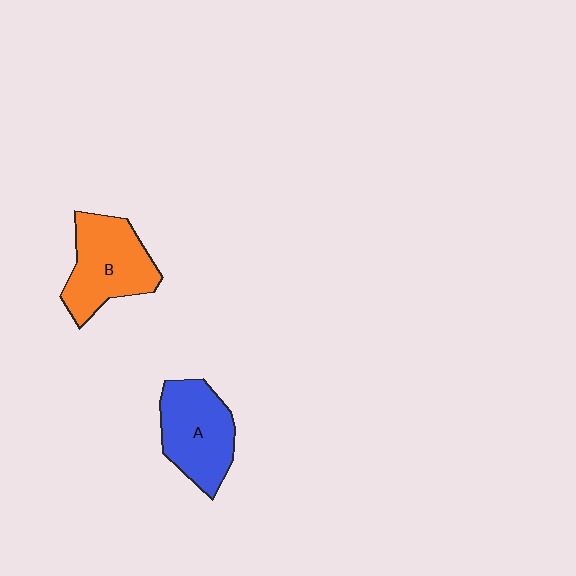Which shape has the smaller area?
Shape A (blue).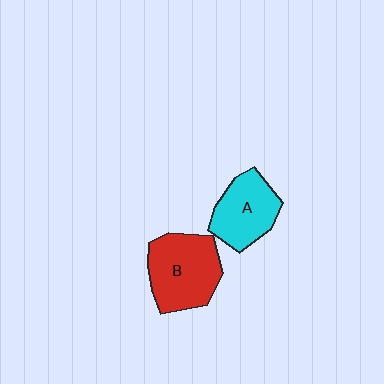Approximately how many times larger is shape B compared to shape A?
Approximately 1.3 times.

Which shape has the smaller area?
Shape A (cyan).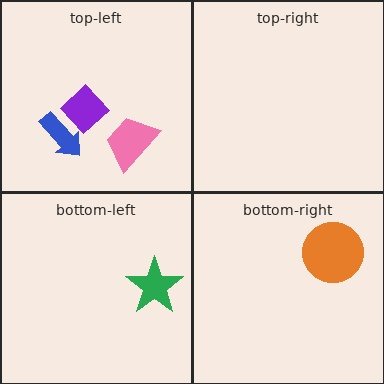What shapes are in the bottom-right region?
The orange circle.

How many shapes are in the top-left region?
3.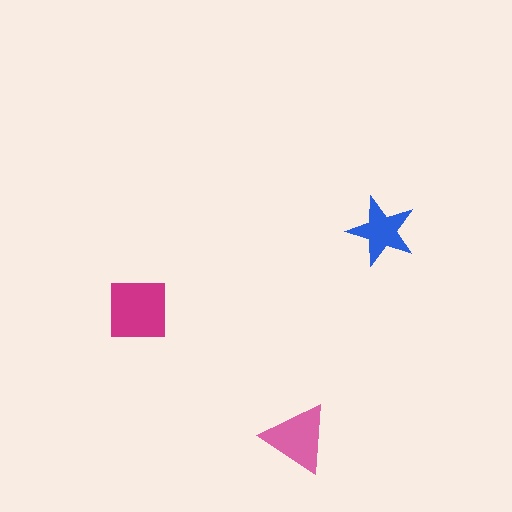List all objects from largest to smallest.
The magenta square, the pink triangle, the blue star.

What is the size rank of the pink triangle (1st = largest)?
2nd.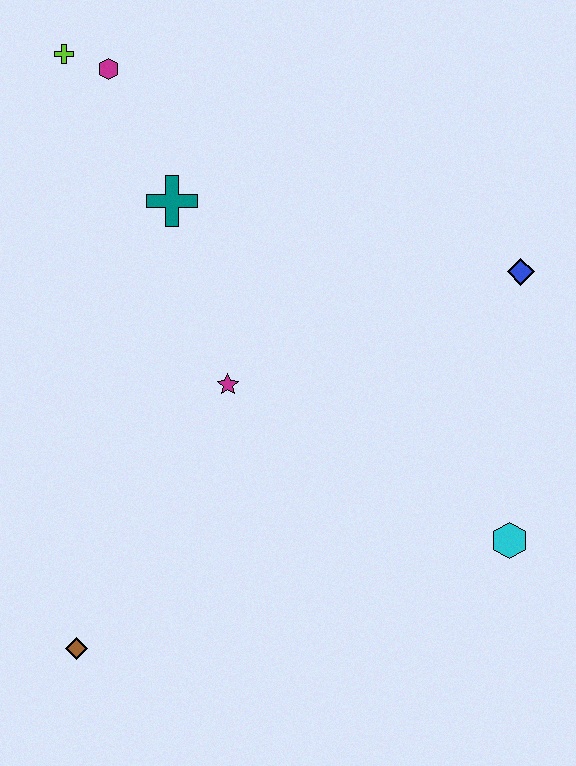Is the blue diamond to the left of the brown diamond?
No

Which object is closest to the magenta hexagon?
The lime cross is closest to the magenta hexagon.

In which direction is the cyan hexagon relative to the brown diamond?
The cyan hexagon is to the right of the brown diamond.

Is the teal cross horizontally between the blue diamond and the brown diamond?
Yes